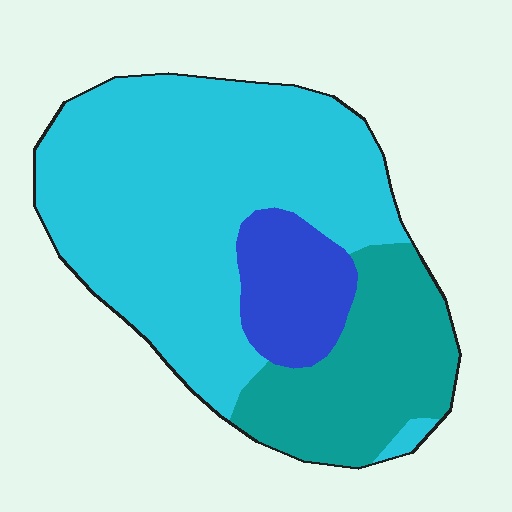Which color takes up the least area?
Blue, at roughly 15%.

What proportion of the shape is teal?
Teal covers roughly 25% of the shape.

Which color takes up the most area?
Cyan, at roughly 60%.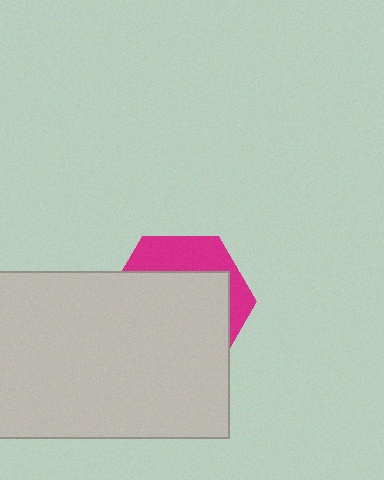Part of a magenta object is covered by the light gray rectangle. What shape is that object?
It is a hexagon.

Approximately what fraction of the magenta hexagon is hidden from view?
Roughly 69% of the magenta hexagon is hidden behind the light gray rectangle.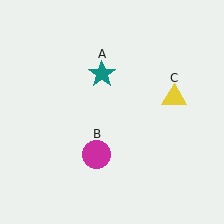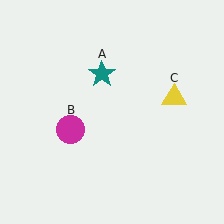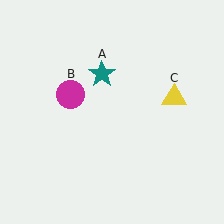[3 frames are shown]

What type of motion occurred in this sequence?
The magenta circle (object B) rotated clockwise around the center of the scene.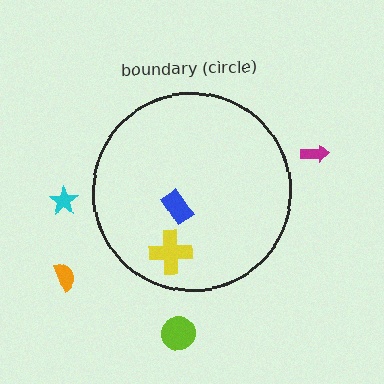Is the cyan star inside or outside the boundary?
Outside.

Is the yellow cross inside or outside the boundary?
Inside.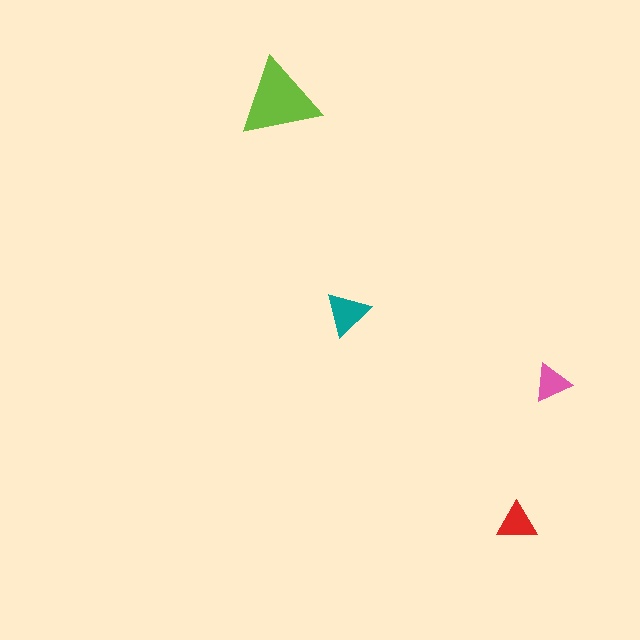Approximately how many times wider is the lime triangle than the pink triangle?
About 2 times wider.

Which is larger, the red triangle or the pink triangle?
The red one.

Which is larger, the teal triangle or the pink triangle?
The teal one.